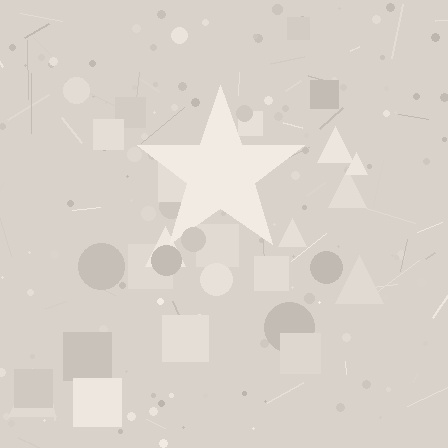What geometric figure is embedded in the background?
A star is embedded in the background.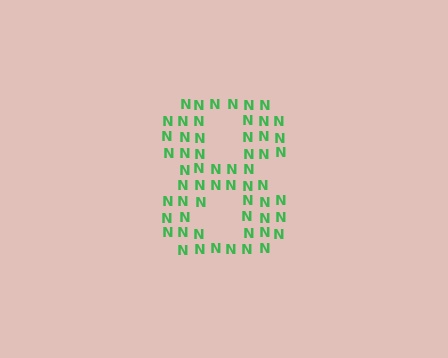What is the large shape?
The large shape is the digit 8.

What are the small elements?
The small elements are letter N's.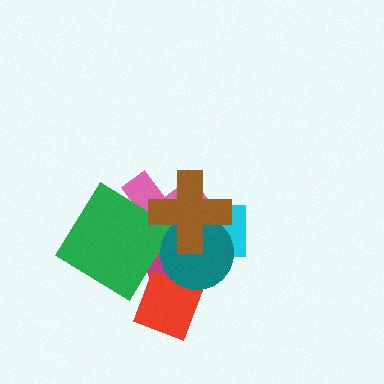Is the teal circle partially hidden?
Yes, it is partially covered by another shape.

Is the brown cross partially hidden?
No, no other shape covers it.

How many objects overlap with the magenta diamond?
6 objects overlap with the magenta diamond.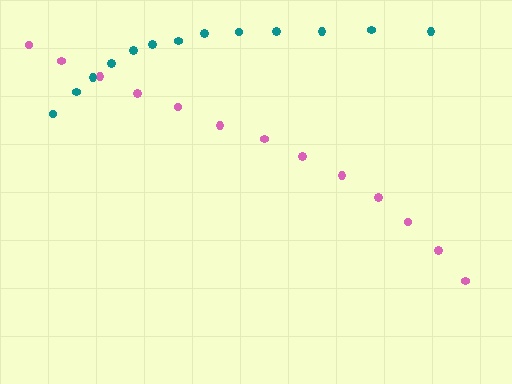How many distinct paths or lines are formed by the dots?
There are 2 distinct paths.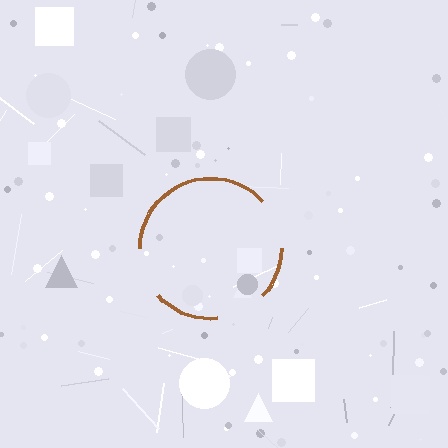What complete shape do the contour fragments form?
The contour fragments form a circle.